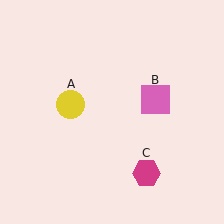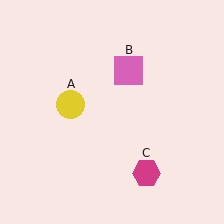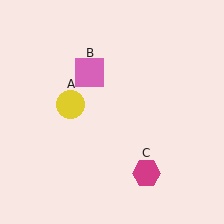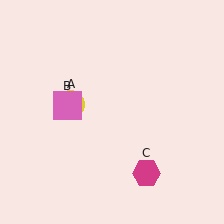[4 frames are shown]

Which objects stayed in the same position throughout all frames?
Yellow circle (object A) and magenta hexagon (object C) remained stationary.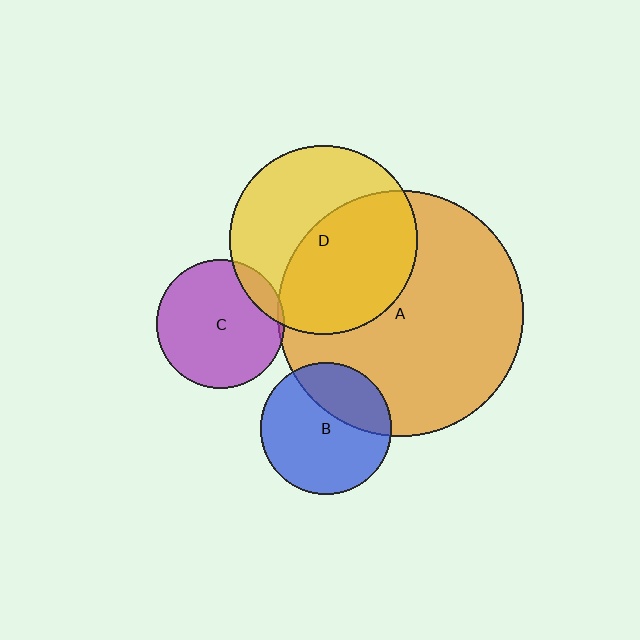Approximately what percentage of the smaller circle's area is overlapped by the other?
Approximately 10%.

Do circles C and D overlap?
Yes.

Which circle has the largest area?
Circle A (orange).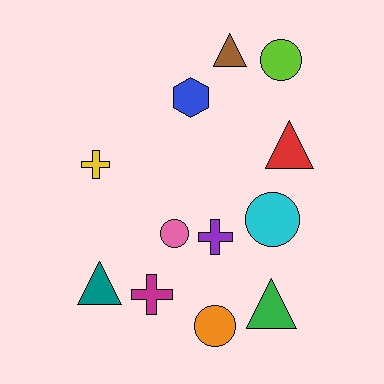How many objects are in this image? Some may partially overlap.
There are 12 objects.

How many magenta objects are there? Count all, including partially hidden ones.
There is 1 magenta object.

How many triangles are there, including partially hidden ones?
There are 4 triangles.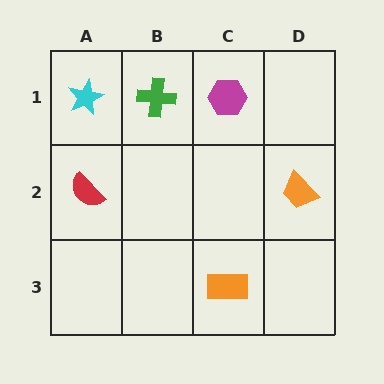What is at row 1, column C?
A magenta hexagon.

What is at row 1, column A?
A cyan star.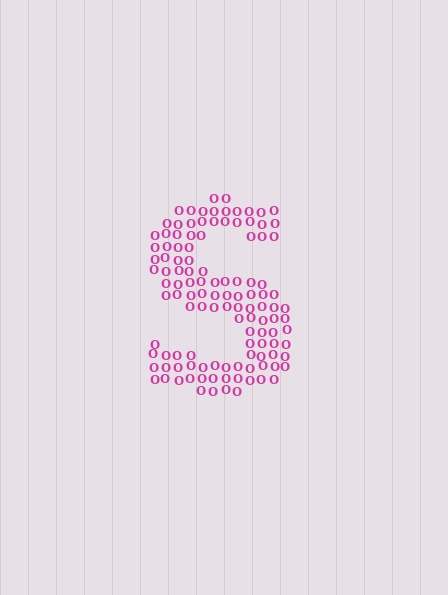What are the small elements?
The small elements are letter O's.